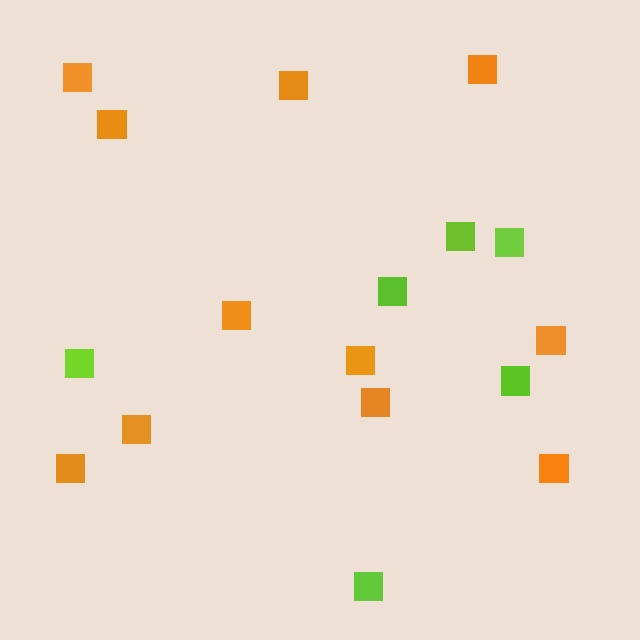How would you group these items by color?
There are 2 groups: one group of lime squares (6) and one group of orange squares (11).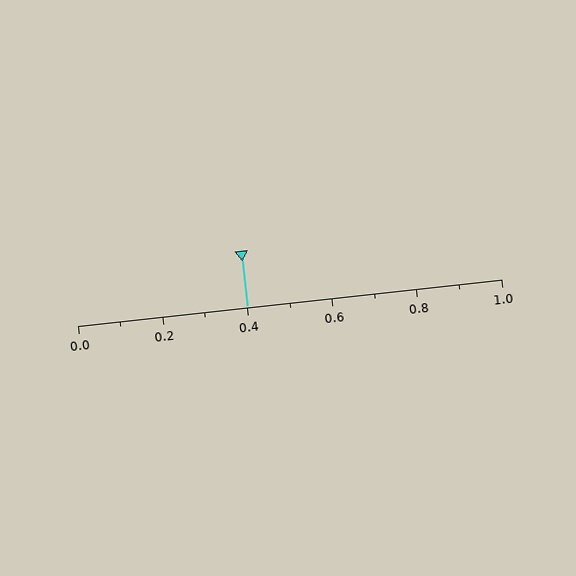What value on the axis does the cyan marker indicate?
The marker indicates approximately 0.4.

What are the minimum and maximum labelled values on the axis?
The axis runs from 0.0 to 1.0.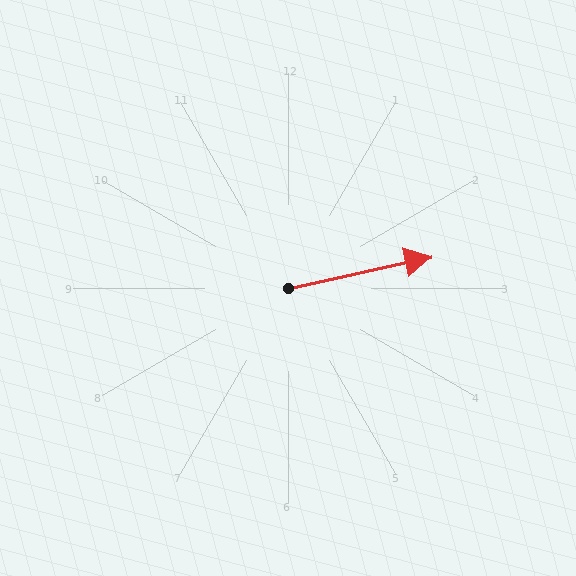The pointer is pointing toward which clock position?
Roughly 3 o'clock.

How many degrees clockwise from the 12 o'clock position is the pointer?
Approximately 77 degrees.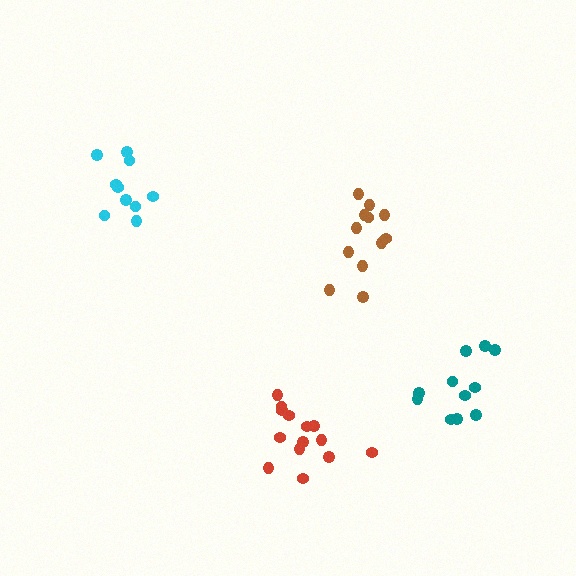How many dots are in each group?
Group 1: 10 dots, Group 2: 14 dots, Group 3: 12 dots, Group 4: 11 dots (47 total).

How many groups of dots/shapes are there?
There are 4 groups.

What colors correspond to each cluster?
The clusters are colored: cyan, red, brown, teal.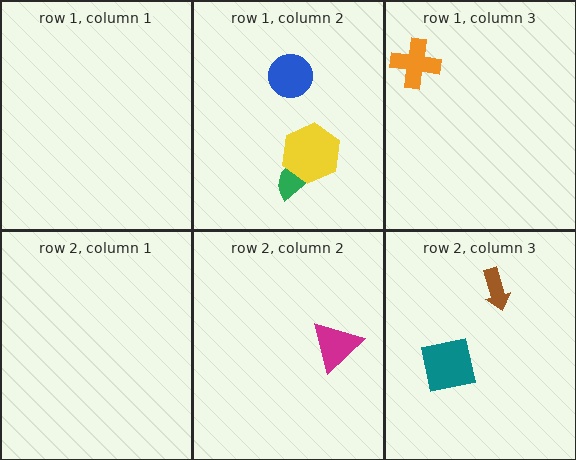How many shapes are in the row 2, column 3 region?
2.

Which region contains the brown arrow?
The row 2, column 3 region.